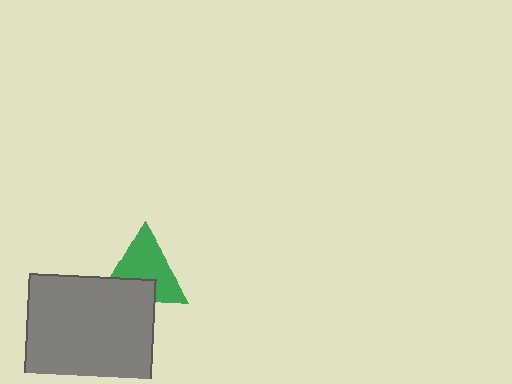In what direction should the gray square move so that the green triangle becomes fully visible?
The gray square should move down. That is the shortest direction to clear the overlap and leave the green triangle fully visible.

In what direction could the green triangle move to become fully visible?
The green triangle could move up. That would shift it out from behind the gray square entirely.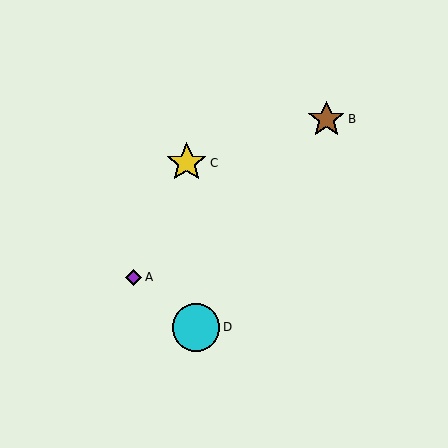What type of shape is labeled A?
Shape A is a purple diamond.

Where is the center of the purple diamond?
The center of the purple diamond is at (134, 277).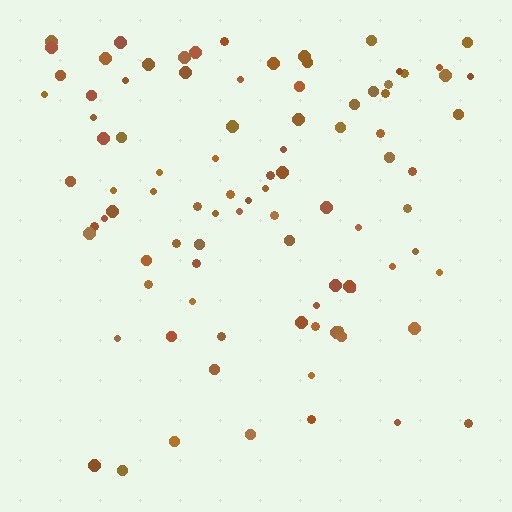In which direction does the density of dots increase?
From bottom to top, with the top side densest.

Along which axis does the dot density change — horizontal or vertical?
Vertical.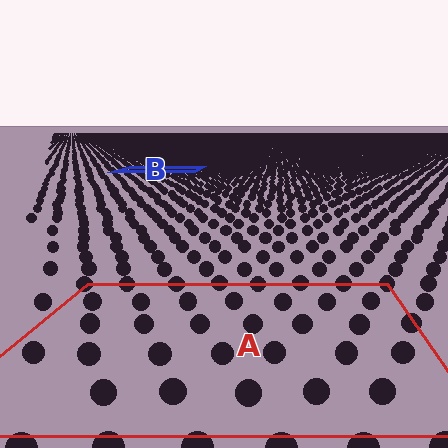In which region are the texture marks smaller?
The texture marks are smaller in region B, because it is farther away.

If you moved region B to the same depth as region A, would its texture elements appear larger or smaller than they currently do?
They would appear larger. At a closer depth, the same texture elements are projected at a bigger on-screen size.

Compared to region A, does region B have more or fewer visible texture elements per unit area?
Region B has more texture elements per unit area — they are packed more densely because it is farther away.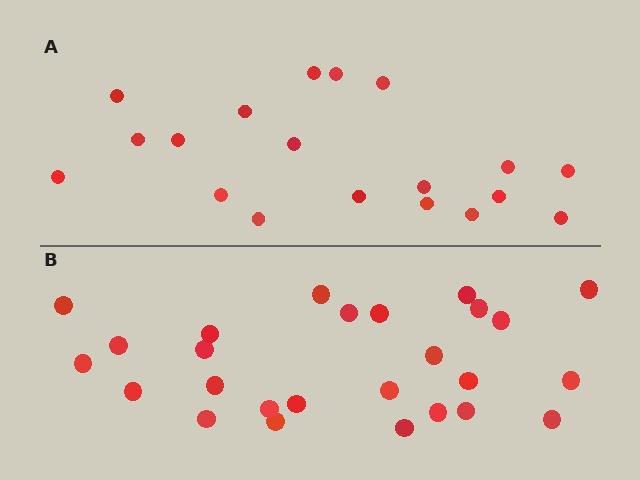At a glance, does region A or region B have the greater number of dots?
Region B (the bottom region) has more dots.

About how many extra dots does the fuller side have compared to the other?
Region B has roughly 8 or so more dots than region A.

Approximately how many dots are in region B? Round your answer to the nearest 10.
About 30 dots. (The exact count is 26, which rounds to 30.)